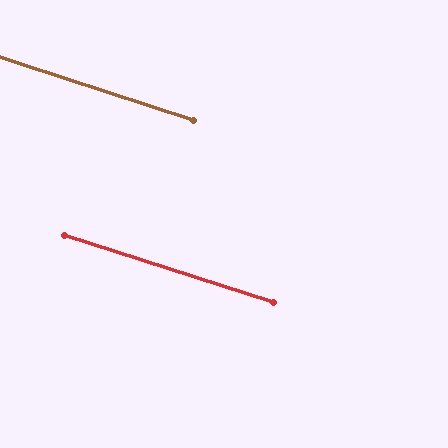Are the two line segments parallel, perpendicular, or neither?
Parallel — their directions differ by only 0.0°.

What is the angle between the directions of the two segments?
Approximately 0 degrees.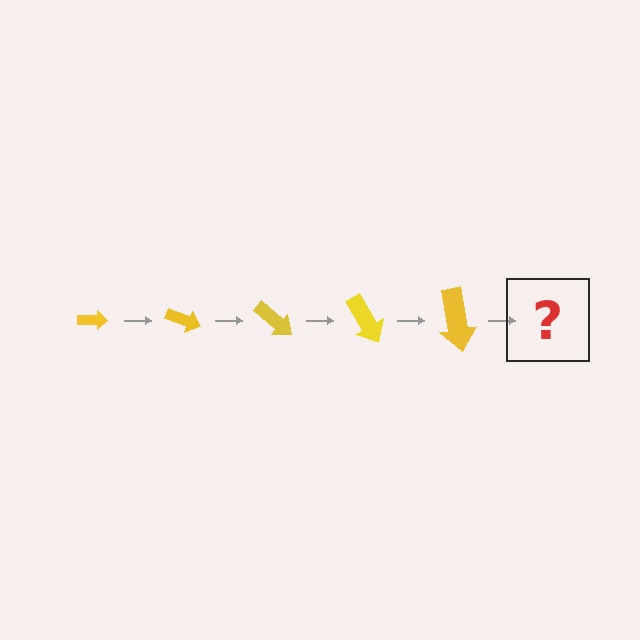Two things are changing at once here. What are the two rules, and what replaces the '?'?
The two rules are that the arrow grows larger each step and it rotates 20 degrees each step. The '?' should be an arrow, larger than the previous one and rotated 100 degrees from the start.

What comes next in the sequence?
The next element should be an arrow, larger than the previous one and rotated 100 degrees from the start.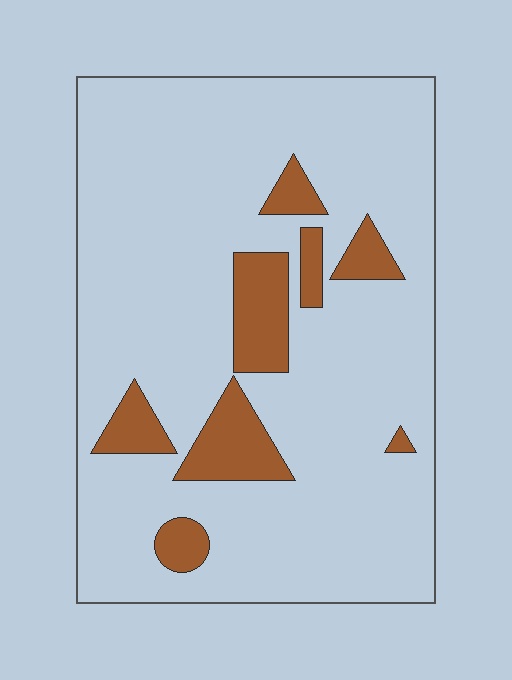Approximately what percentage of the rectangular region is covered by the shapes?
Approximately 15%.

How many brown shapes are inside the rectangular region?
8.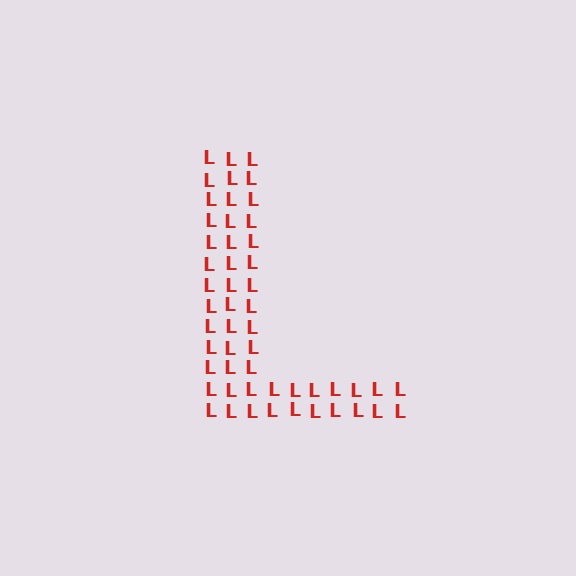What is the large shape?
The large shape is the letter L.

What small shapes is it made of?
It is made of small letter L's.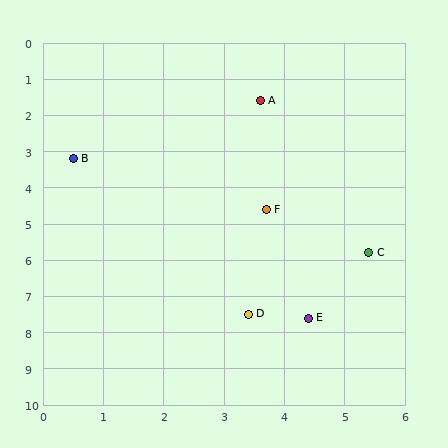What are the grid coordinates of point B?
Point B is at approximately (0.5, 3.2).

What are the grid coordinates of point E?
Point E is at approximately (4.4, 7.6).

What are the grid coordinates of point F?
Point F is at approximately (3.7, 4.6).